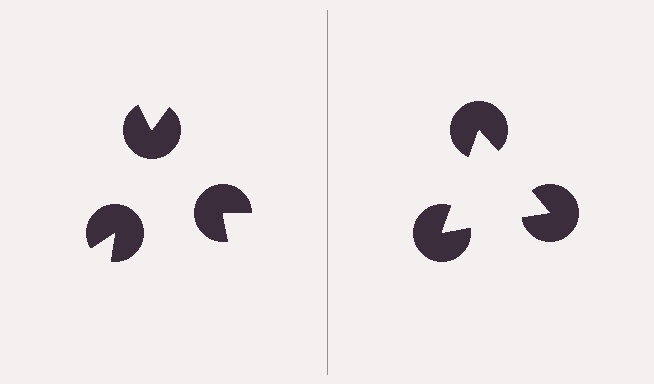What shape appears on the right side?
An illusory triangle.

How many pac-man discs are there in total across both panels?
6 — 3 on each side.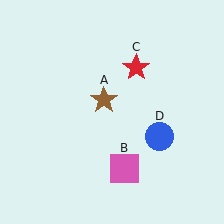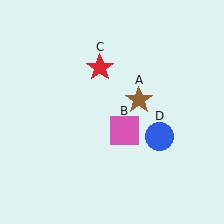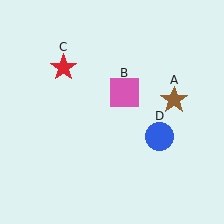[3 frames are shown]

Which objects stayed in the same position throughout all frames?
Blue circle (object D) remained stationary.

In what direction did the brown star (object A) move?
The brown star (object A) moved right.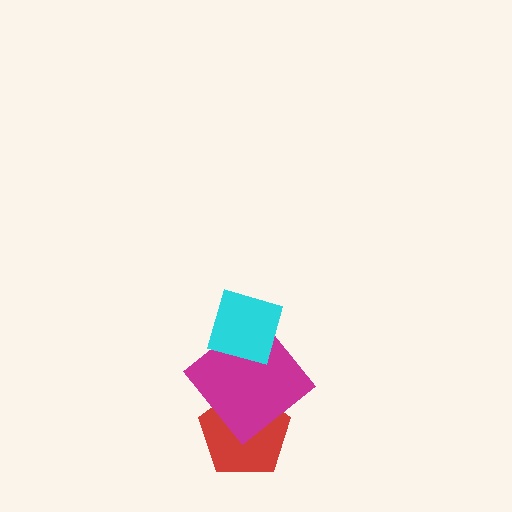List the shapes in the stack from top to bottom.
From top to bottom: the cyan diamond, the magenta diamond, the red pentagon.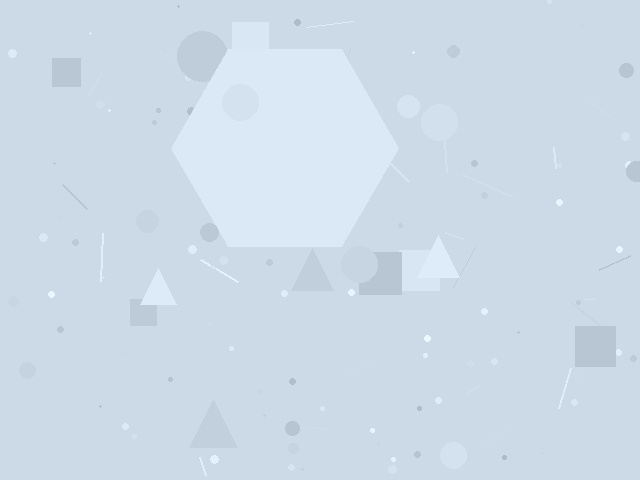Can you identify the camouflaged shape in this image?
The camouflaged shape is a hexagon.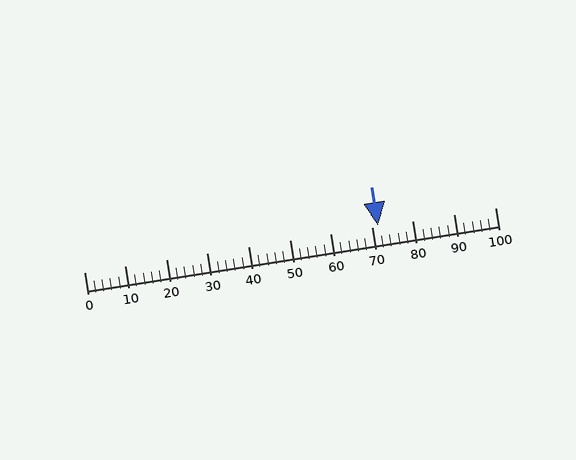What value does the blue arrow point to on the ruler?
The blue arrow points to approximately 72.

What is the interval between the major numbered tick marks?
The major tick marks are spaced 10 units apart.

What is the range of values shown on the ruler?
The ruler shows values from 0 to 100.